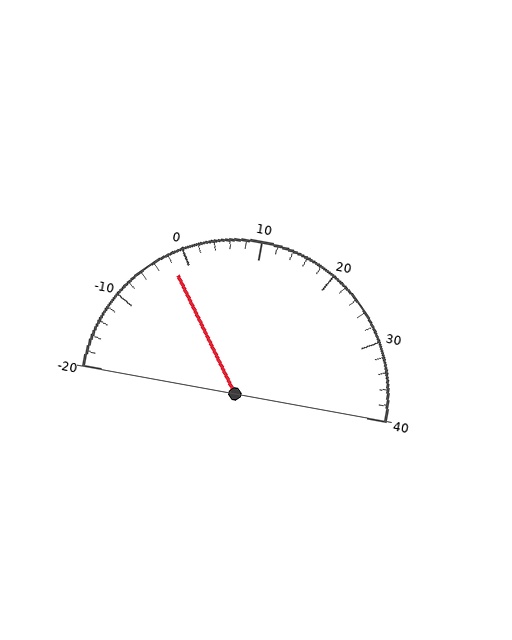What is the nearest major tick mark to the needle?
The nearest major tick mark is 0.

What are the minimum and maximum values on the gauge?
The gauge ranges from -20 to 40.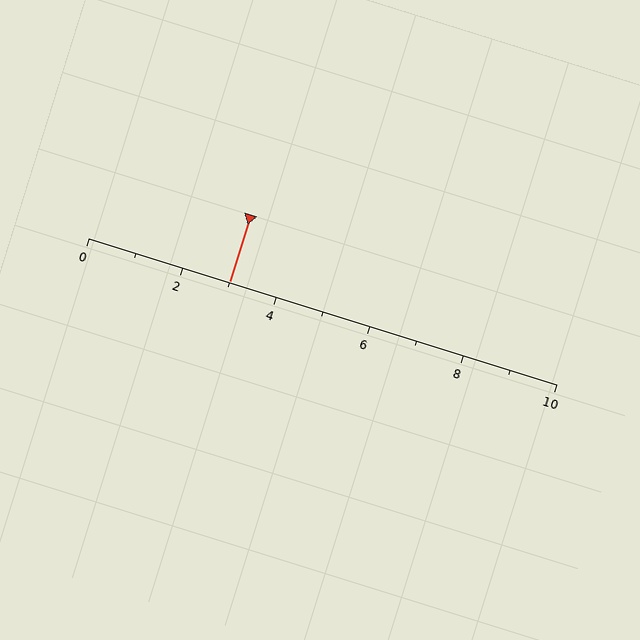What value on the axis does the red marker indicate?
The marker indicates approximately 3.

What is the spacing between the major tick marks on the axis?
The major ticks are spaced 2 apart.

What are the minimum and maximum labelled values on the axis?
The axis runs from 0 to 10.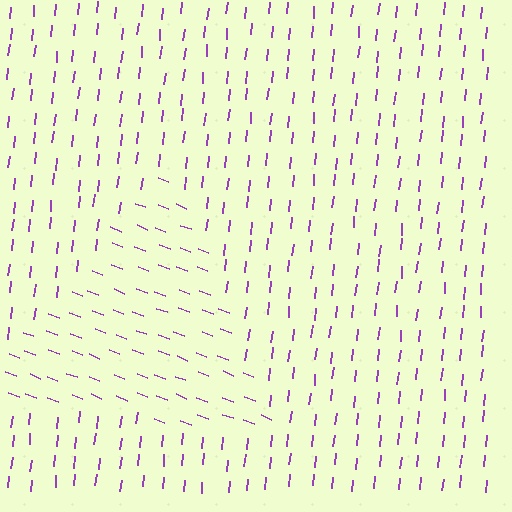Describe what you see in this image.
The image is filled with small purple line segments. A triangle region in the image has lines oriented differently from the surrounding lines, creating a visible texture boundary.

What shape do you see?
I see a triangle.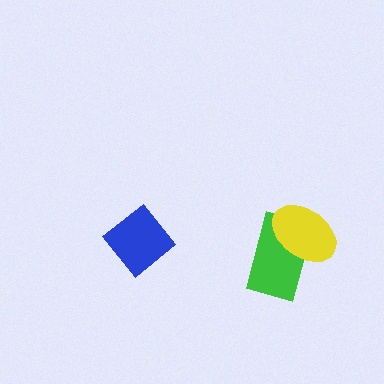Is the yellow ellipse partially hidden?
No, no other shape covers it.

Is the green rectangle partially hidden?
Yes, it is partially covered by another shape.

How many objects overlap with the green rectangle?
1 object overlaps with the green rectangle.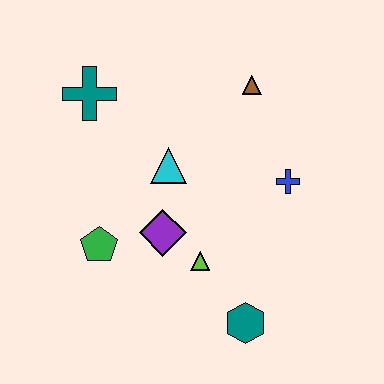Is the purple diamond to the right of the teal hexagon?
No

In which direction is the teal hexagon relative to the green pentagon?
The teal hexagon is to the right of the green pentagon.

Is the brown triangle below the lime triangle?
No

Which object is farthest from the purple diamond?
The brown triangle is farthest from the purple diamond.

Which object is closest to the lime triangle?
The purple diamond is closest to the lime triangle.